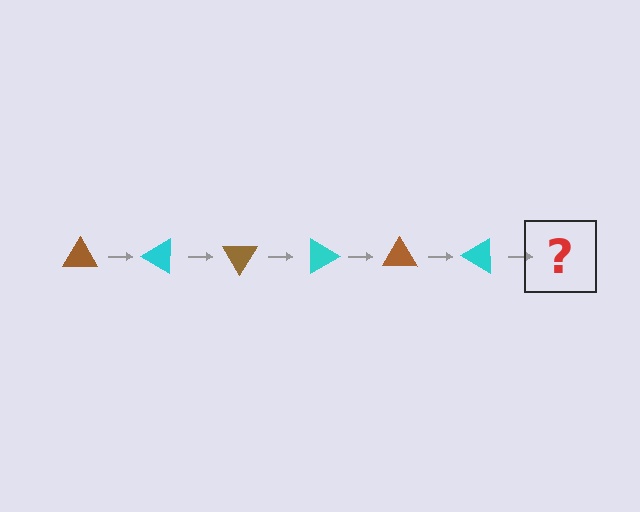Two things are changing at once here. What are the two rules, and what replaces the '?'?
The two rules are that it rotates 30 degrees each step and the color cycles through brown and cyan. The '?' should be a brown triangle, rotated 180 degrees from the start.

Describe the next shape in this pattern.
It should be a brown triangle, rotated 180 degrees from the start.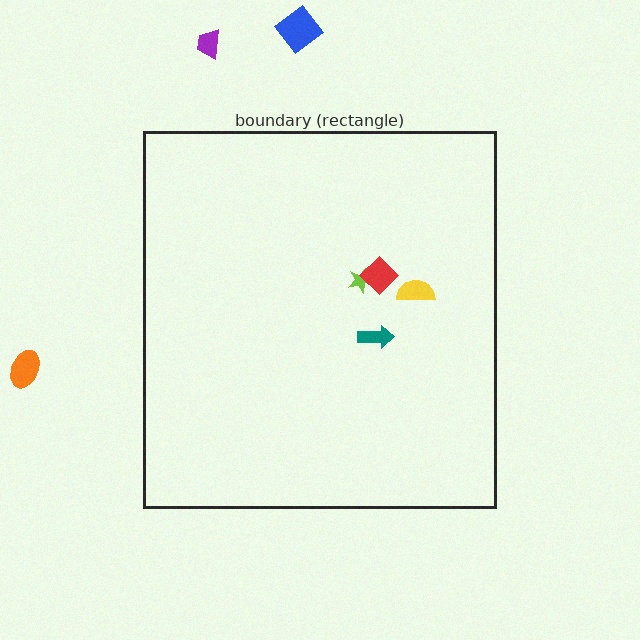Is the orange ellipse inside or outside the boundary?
Outside.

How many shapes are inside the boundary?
4 inside, 3 outside.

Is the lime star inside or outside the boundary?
Inside.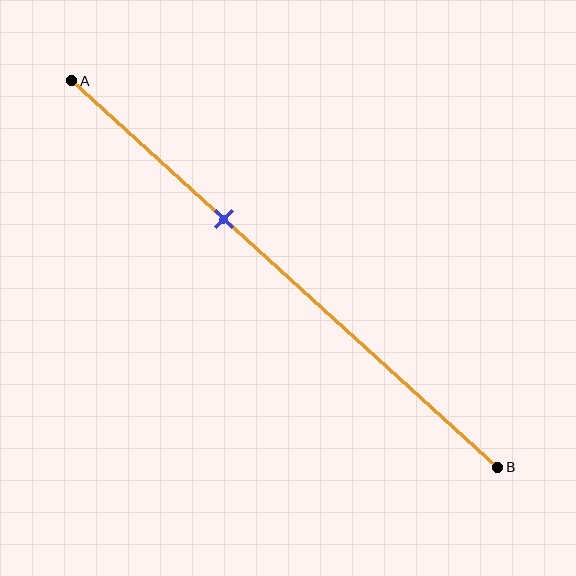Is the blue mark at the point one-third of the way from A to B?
Yes, the mark is approximately at the one-third point.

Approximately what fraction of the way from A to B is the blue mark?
The blue mark is approximately 35% of the way from A to B.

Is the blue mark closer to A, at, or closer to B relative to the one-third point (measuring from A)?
The blue mark is approximately at the one-third point of segment AB.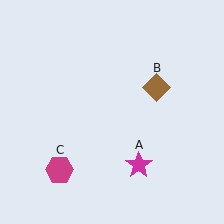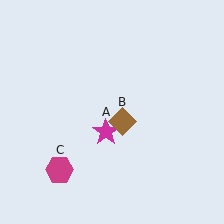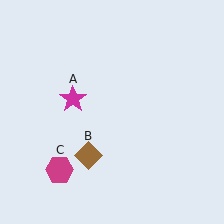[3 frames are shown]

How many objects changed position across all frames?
2 objects changed position: magenta star (object A), brown diamond (object B).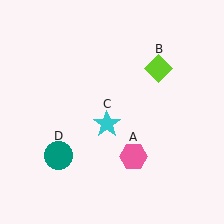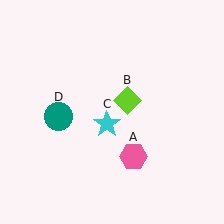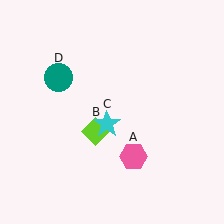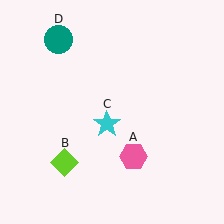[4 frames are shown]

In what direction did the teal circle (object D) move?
The teal circle (object D) moved up.